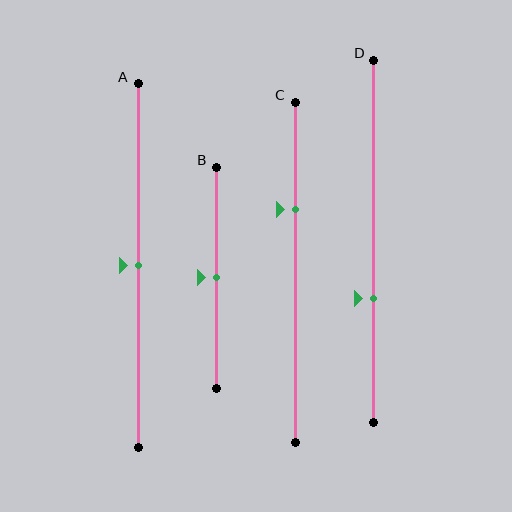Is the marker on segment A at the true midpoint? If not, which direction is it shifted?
Yes, the marker on segment A is at the true midpoint.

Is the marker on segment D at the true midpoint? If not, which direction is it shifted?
No, the marker on segment D is shifted downward by about 16% of the segment length.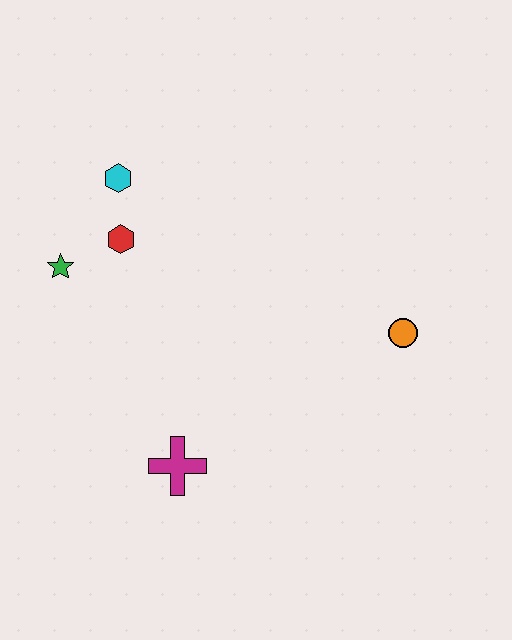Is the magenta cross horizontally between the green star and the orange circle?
Yes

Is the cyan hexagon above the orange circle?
Yes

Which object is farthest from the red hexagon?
The orange circle is farthest from the red hexagon.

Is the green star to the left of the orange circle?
Yes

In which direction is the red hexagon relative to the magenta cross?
The red hexagon is above the magenta cross.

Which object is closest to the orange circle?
The magenta cross is closest to the orange circle.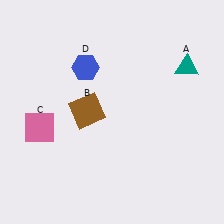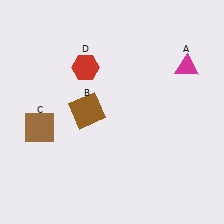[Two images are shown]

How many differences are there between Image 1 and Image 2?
There are 3 differences between the two images.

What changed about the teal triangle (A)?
In Image 1, A is teal. In Image 2, it changed to magenta.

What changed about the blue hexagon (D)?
In Image 1, D is blue. In Image 2, it changed to red.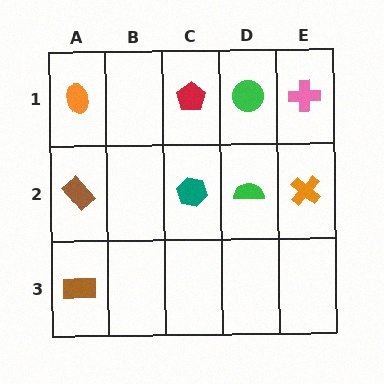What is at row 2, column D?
A green semicircle.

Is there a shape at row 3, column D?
No, that cell is empty.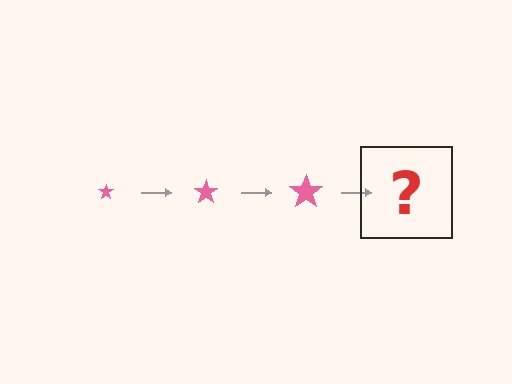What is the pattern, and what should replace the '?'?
The pattern is that the star gets progressively larger each step. The '?' should be a pink star, larger than the previous one.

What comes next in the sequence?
The next element should be a pink star, larger than the previous one.